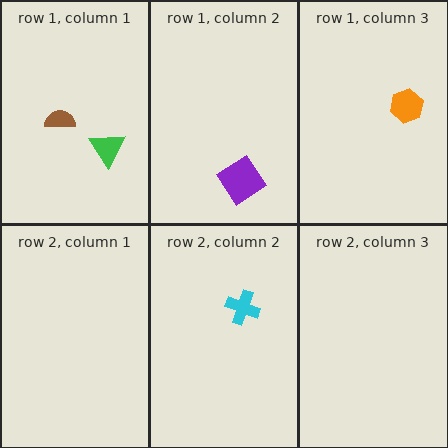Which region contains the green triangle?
The row 1, column 1 region.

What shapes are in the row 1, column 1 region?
The brown semicircle, the green triangle.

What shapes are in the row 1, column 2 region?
The purple diamond.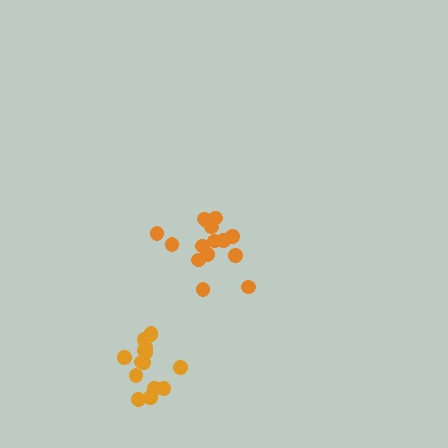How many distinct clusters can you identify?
There are 2 distinct clusters.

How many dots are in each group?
Group 1: 15 dots, Group 2: 15 dots (30 total).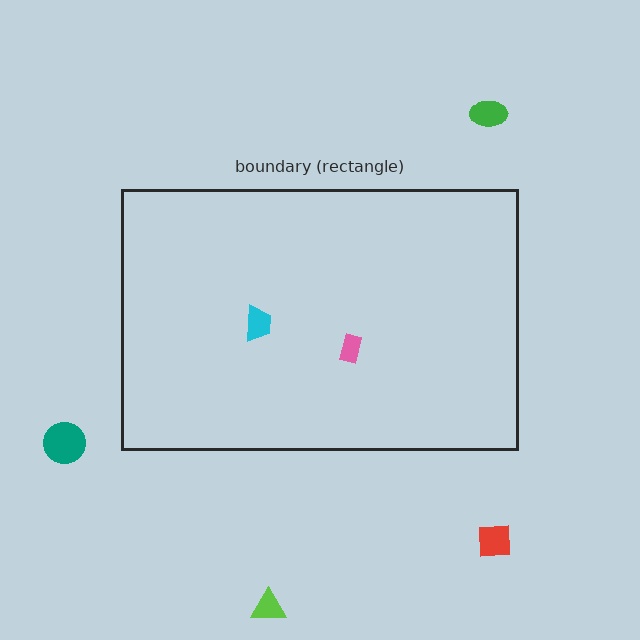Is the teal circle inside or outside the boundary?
Outside.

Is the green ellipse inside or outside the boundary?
Outside.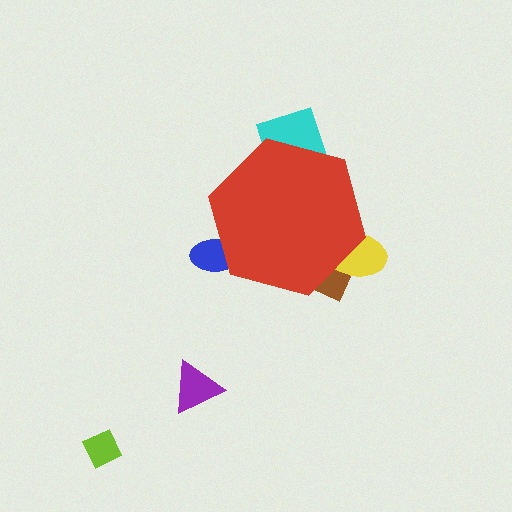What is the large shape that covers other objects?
A red hexagon.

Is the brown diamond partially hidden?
Yes, the brown diamond is partially hidden behind the red hexagon.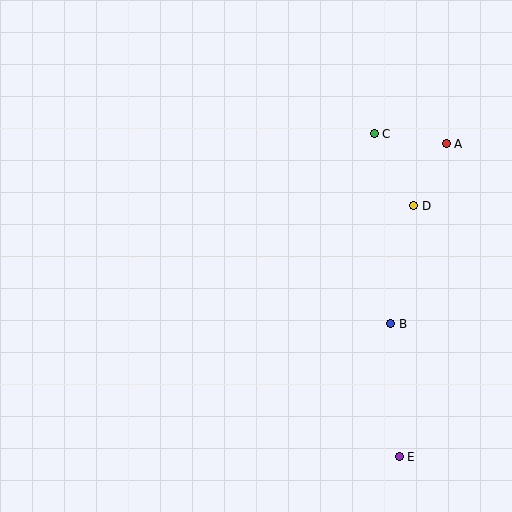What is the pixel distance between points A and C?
The distance between A and C is 73 pixels.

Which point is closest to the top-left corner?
Point C is closest to the top-left corner.